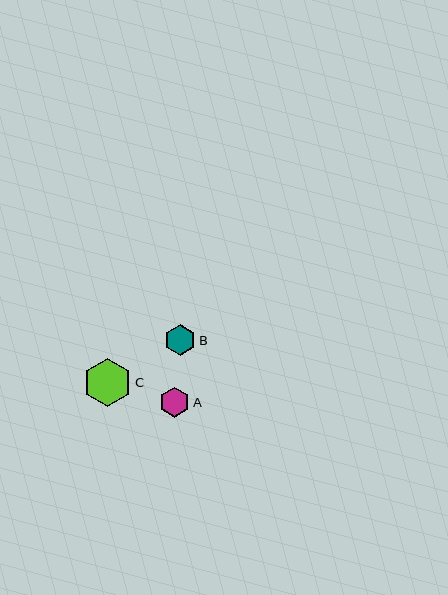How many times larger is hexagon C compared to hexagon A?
Hexagon C is approximately 1.6 times the size of hexagon A.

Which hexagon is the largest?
Hexagon C is the largest with a size of approximately 48 pixels.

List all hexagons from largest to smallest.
From largest to smallest: C, B, A.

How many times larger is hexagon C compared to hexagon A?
Hexagon C is approximately 1.6 times the size of hexagon A.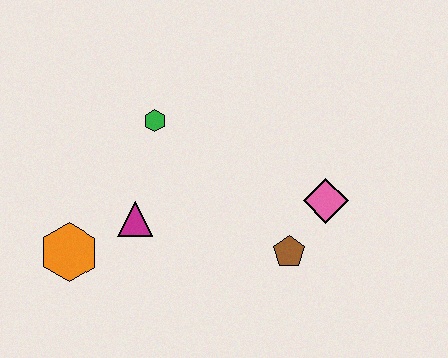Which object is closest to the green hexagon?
The magenta triangle is closest to the green hexagon.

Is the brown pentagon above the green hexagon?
No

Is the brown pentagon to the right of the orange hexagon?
Yes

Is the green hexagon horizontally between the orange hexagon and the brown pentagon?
Yes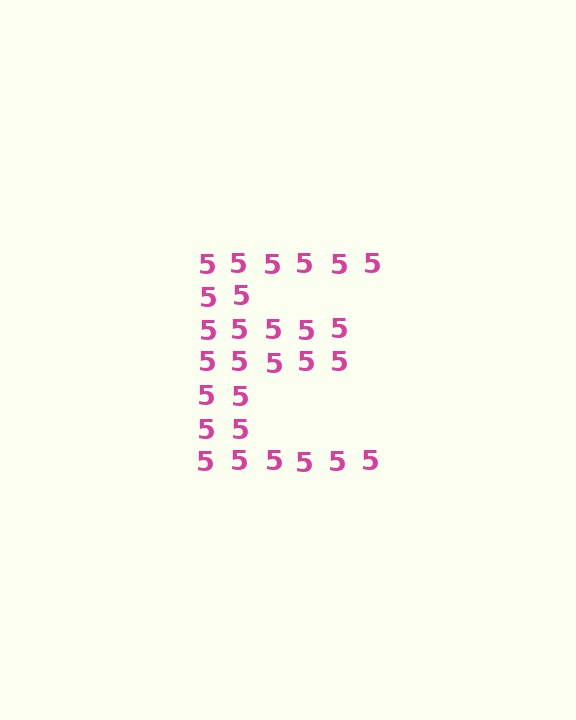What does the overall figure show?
The overall figure shows the letter E.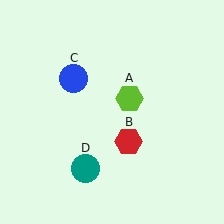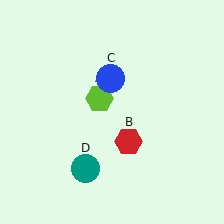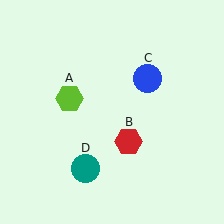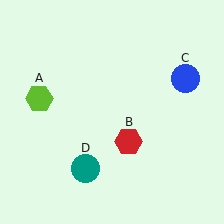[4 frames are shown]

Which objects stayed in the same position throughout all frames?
Red hexagon (object B) and teal circle (object D) remained stationary.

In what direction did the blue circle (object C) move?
The blue circle (object C) moved right.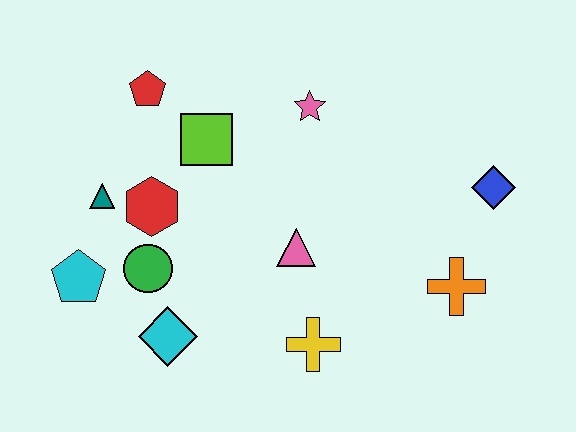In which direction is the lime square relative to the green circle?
The lime square is above the green circle.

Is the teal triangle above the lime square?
No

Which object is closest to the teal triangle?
The red hexagon is closest to the teal triangle.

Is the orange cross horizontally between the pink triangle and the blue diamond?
Yes